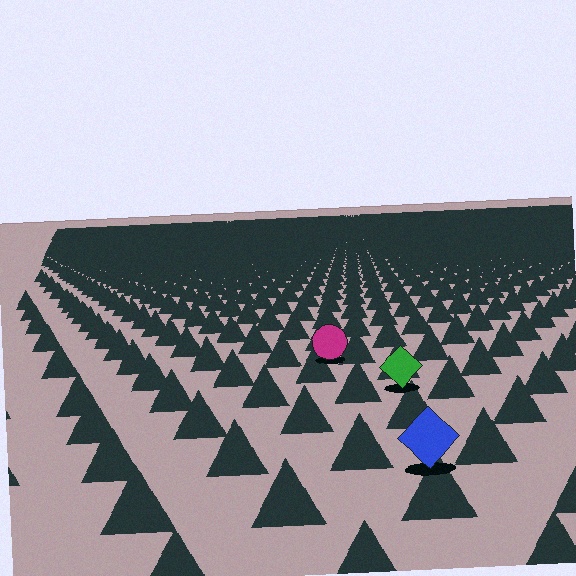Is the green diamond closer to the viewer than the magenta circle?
Yes. The green diamond is closer — you can tell from the texture gradient: the ground texture is coarser near it.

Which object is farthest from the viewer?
The magenta circle is farthest from the viewer. It appears smaller and the ground texture around it is denser.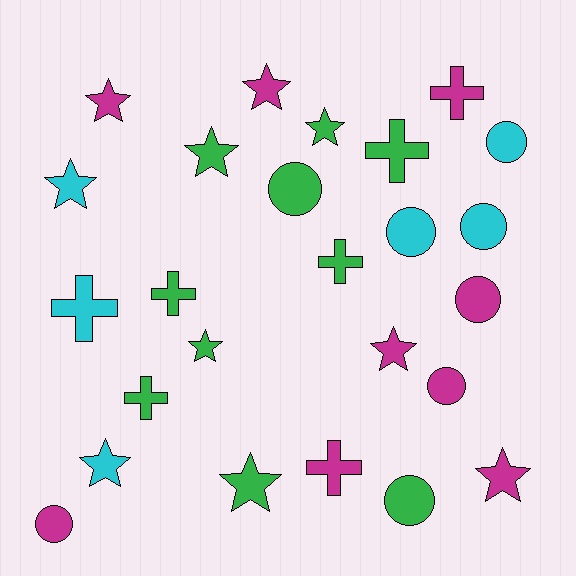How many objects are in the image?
There are 25 objects.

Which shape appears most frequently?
Star, with 10 objects.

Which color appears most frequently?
Green, with 10 objects.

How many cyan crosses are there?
There is 1 cyan cross.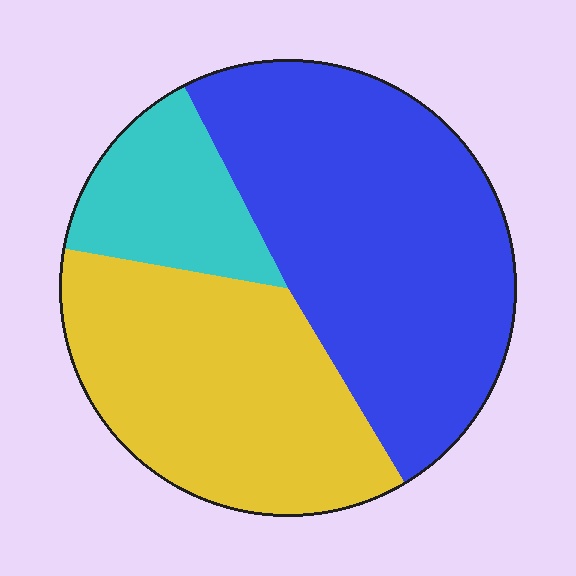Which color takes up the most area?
Blue, at roughly 50%.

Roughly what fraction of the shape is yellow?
Yellow covers 36% of the shape.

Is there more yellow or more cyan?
Yellow.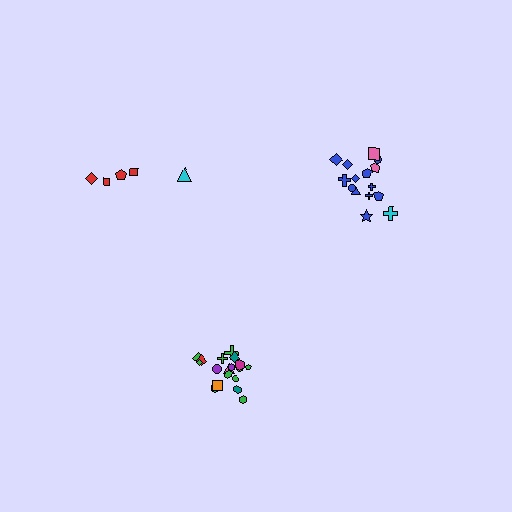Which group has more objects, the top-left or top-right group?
The top-right group.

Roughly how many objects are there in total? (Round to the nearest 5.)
Roughly 40 objects in total.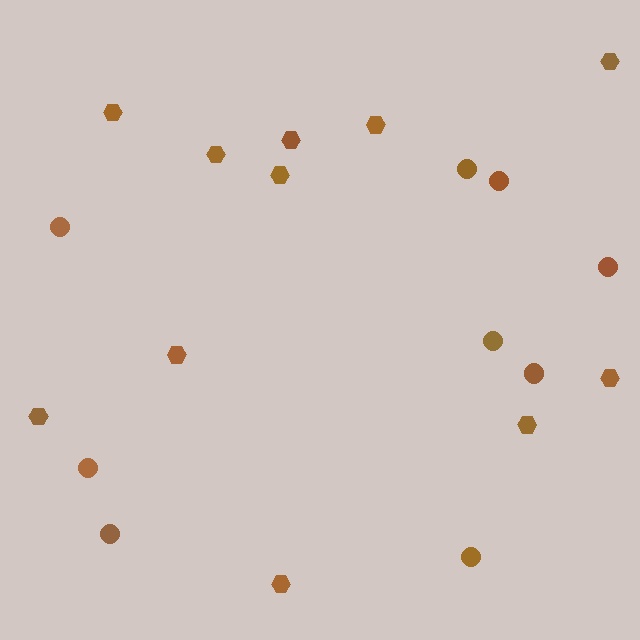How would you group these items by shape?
There are 2 groups: one group of hexagons (11) and one group of circles (9).